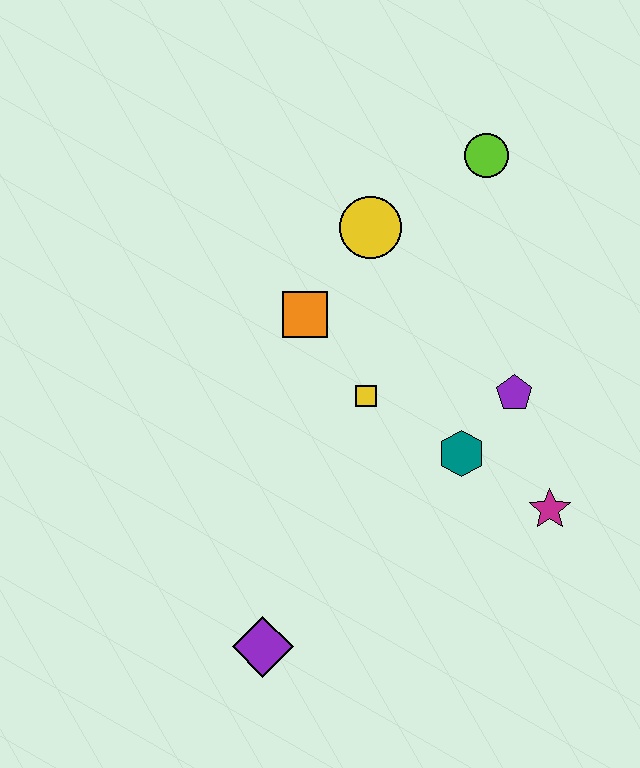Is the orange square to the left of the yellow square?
Yes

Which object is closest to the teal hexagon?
The purple pentagon is closest to the teal hexagon.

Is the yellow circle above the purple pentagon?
Yes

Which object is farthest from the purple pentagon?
The purple diamond is farthest from the purple pentagon.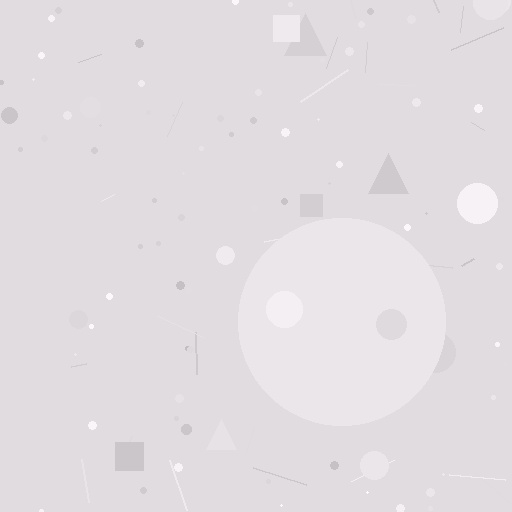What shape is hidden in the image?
A circle is hidden in the image.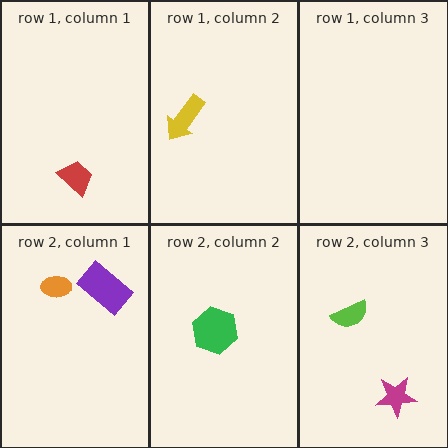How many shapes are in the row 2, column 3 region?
2.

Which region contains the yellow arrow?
The row 1, column 2 region.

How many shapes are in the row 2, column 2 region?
1.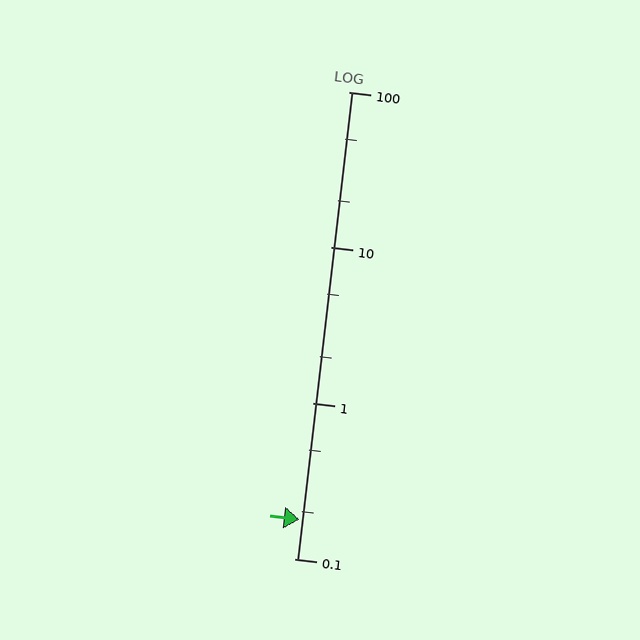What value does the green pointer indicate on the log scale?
The pointer indicates approximately 0.18.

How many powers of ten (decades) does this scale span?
The scale spans 3 decades, from 0.1 to 100.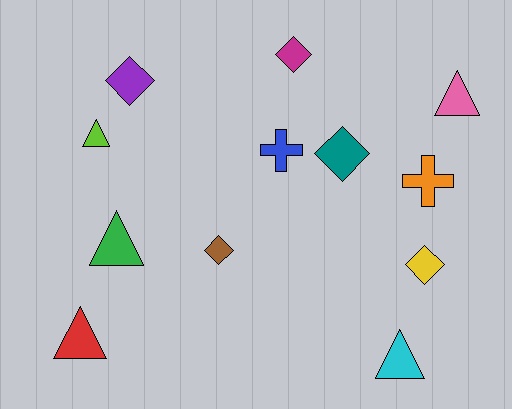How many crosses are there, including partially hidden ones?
There are 2 crosses.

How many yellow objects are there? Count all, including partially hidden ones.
There is 1 yellow object.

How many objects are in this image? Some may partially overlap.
There are 12 objects.